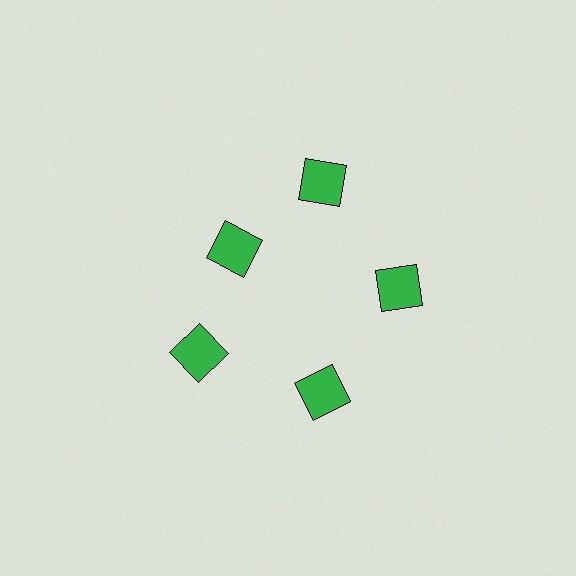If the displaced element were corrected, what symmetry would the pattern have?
It would have 5-fold rotational symmetry — the pattern would map onto itself every 72 degrees.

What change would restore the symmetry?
The symmetry would be restored by moving it outward, back onto the ring so that all 5 squares sit at equal angles and equal distance from the center.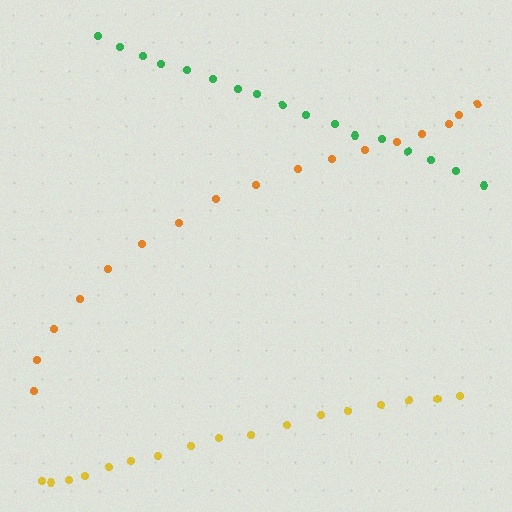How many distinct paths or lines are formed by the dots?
There are 3 distinct paths.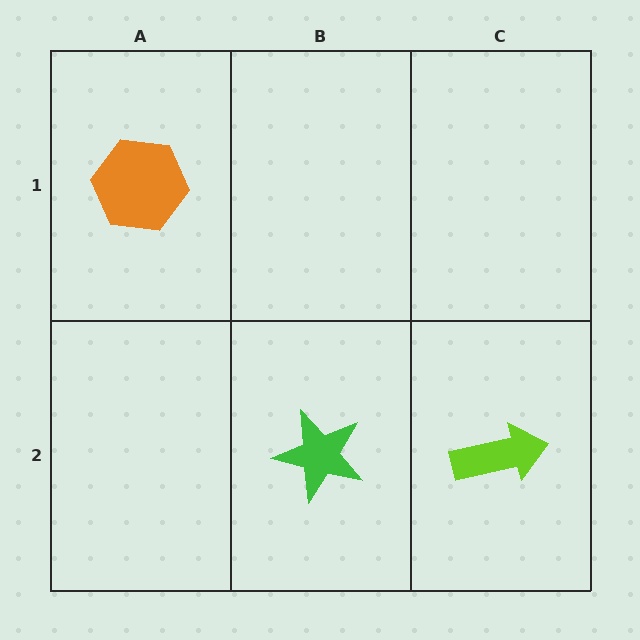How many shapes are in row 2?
2 shapes.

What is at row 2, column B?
A green star.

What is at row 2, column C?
A lime arrow.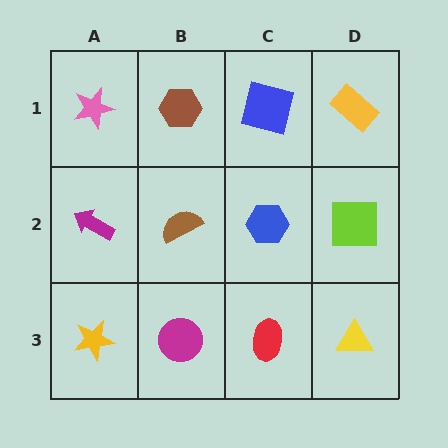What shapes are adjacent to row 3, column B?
A brown semicircle (row 2, column B), a yellow star (row 3, column A), a red ellipse (row 3, column C).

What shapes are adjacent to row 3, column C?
A blue hexagon (row 2, column C), a magenta circle (row 3, column B), a yellow triangle (row 3, column D).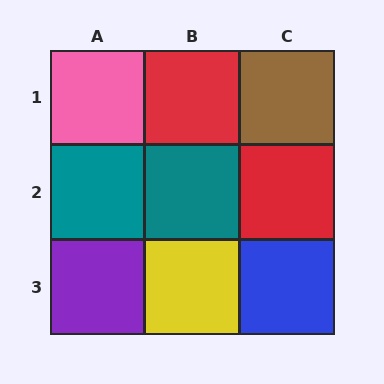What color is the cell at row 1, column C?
Brown.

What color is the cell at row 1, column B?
Red.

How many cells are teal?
2 cells are teal.